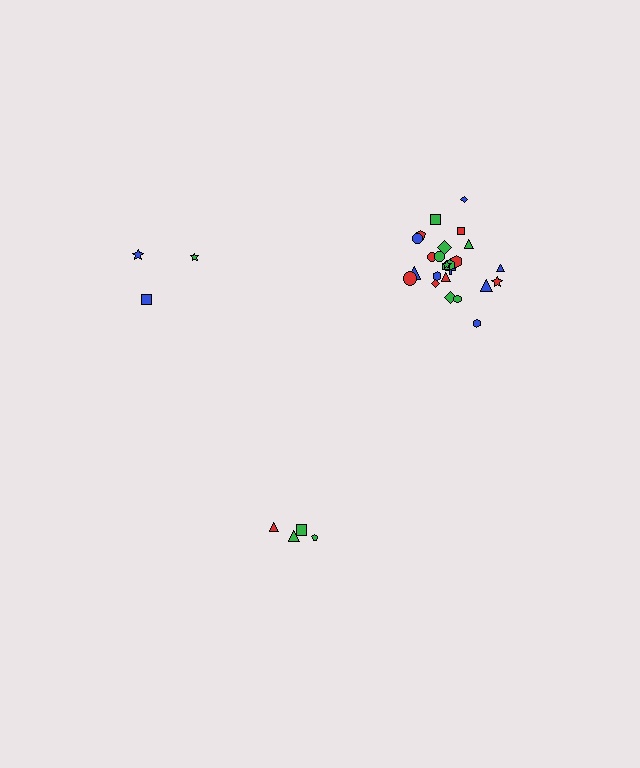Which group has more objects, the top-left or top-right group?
The top-right group.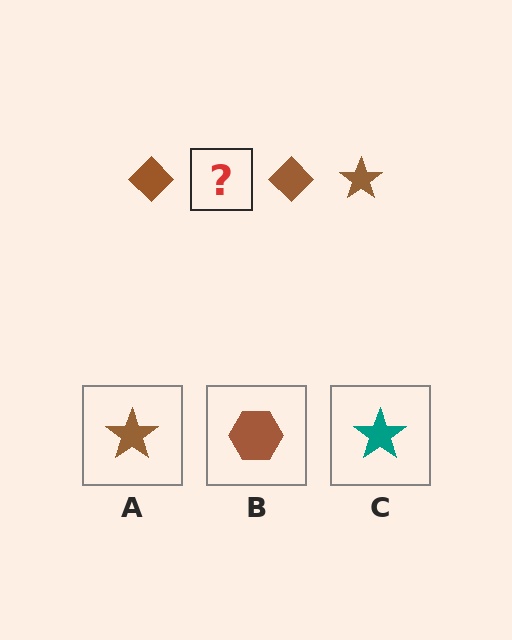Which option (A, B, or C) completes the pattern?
A.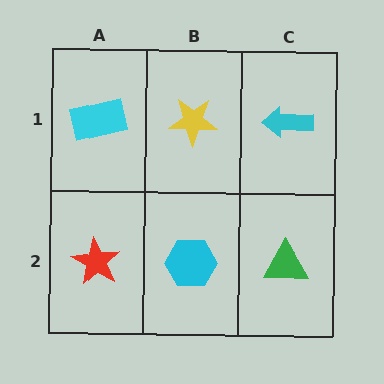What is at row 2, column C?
A green triangle.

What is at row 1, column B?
A yellow star.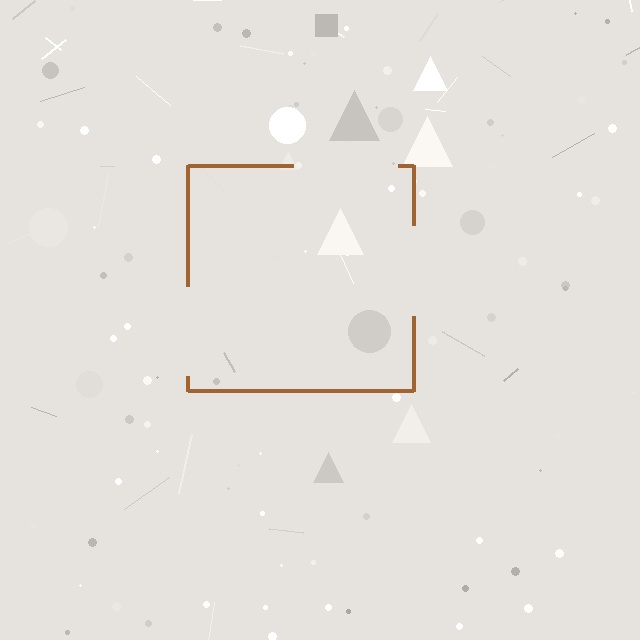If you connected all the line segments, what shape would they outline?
They would outline a square.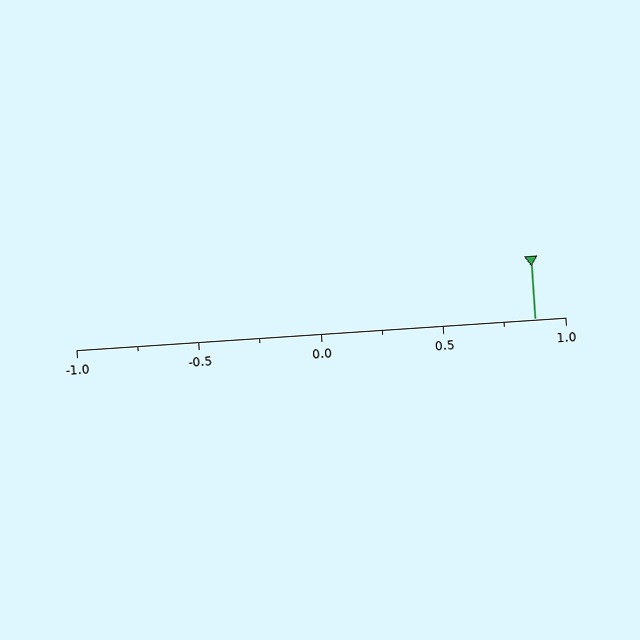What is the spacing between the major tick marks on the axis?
The major ticks are spaced 0.5 apart.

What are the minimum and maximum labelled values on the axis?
The axis runs from -1.0 to 1.0.